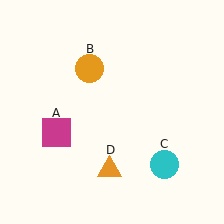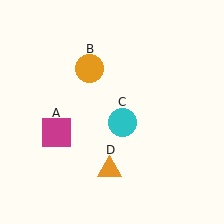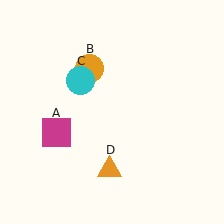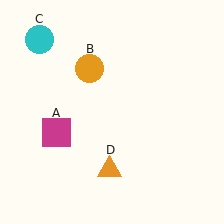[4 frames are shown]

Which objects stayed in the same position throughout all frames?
Magenta square (object A) and orange circle (object B) and orange triangle (object D) remained stationary.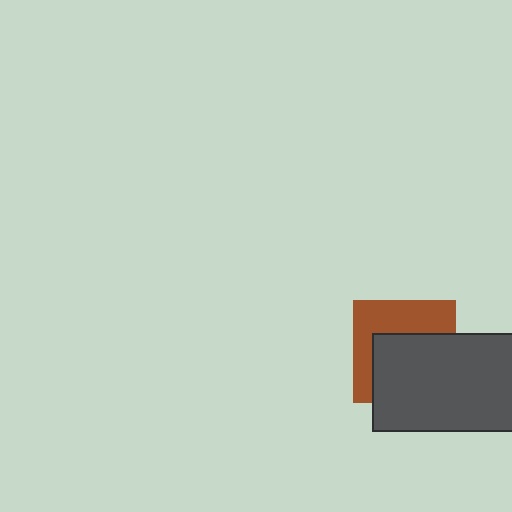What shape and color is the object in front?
The object in front is a dark gray rectangle.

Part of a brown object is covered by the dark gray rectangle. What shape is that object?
It is a square.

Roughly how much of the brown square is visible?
A small part of it is visible (roughly 45%).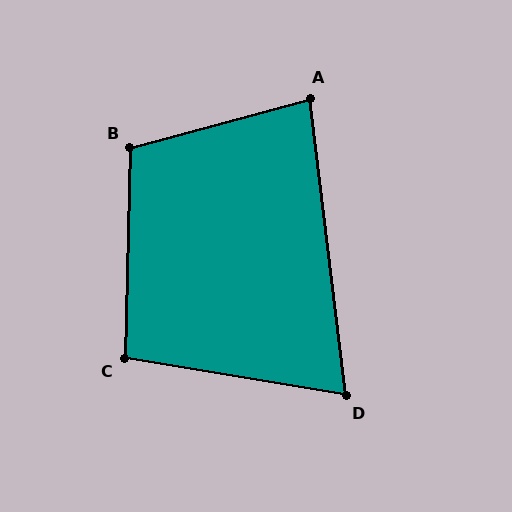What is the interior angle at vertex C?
Approximately 98 degrees (obtuse).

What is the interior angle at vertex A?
Approximately 82 degrees (acute).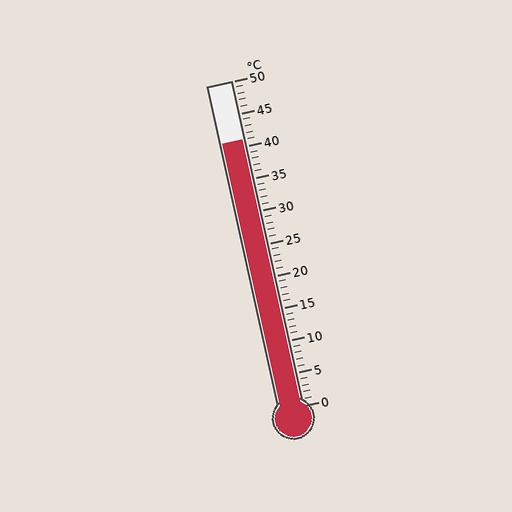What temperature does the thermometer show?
The thermometer shows approximately 41°C.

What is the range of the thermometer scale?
The thermometer scale ranges from 0°C to 50°C.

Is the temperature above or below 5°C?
The temperature is above 5°C.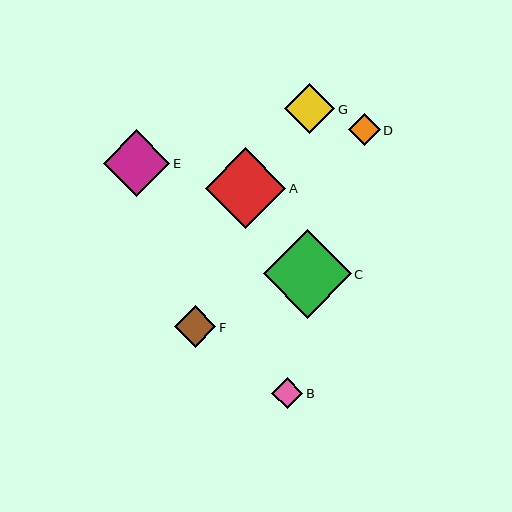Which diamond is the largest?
Diamond C is the largest with a size of approximately 88 pixels.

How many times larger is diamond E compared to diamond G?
Diamond E is approximately 1.3 times the size of diamond G.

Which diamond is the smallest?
Diamond B is the smallest with a size of approximately 31 pixels.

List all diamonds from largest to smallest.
From largest to smallest: C, A, E, G, F, D, B.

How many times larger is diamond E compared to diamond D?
Diamond E is approximately 2.1 times the size of diamond D.